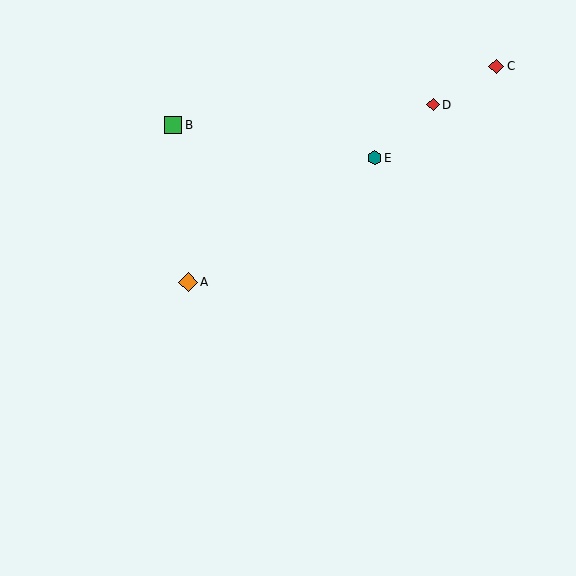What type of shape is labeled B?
Shape B is a green square.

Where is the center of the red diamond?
The center of the red diamond is at (433, 105).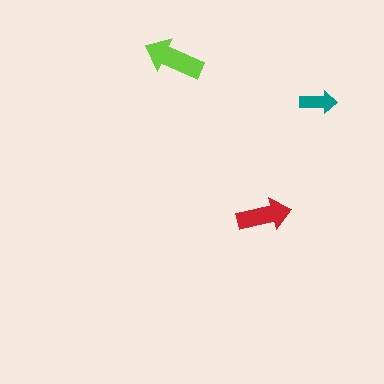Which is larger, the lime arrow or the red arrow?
The lime one.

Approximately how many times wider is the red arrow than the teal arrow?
About 1.5 times wider.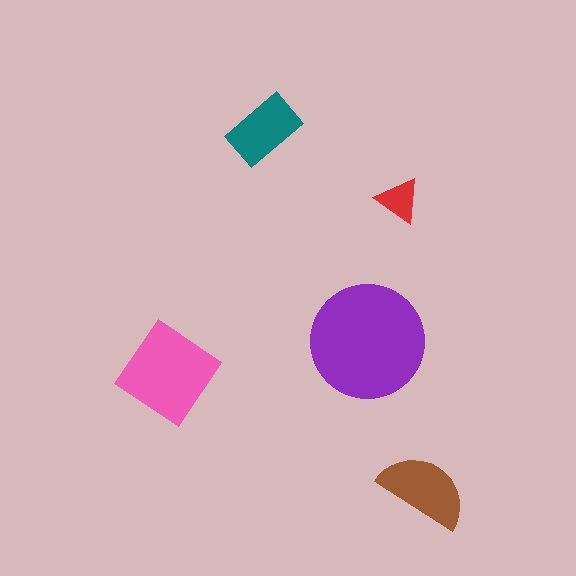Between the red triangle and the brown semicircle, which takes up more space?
The brown semicircle.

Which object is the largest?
The purple circle.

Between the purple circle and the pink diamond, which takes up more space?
The purple circle.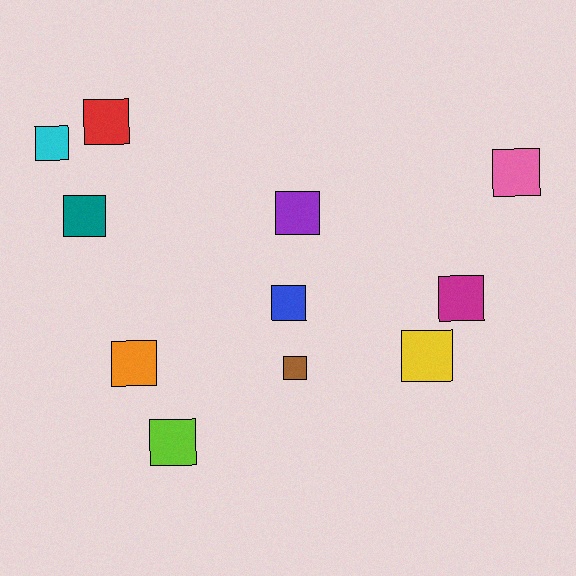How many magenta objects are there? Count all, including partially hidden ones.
There is 1 magenta object.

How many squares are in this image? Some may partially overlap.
There are 11 squares.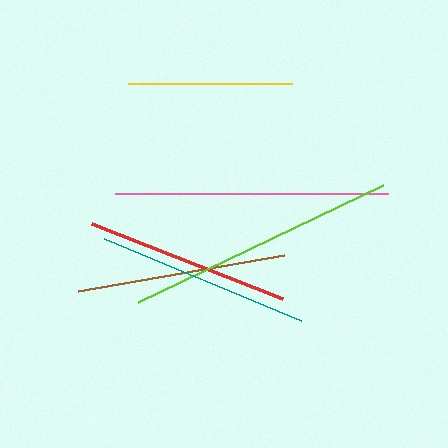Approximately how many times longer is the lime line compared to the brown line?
The lime line is approximately 1.3 times the length of the brown line.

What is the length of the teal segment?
The teal segment is approximately 213 pixels long.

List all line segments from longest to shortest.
From longest to shortest: pink, lime, teal, brown, red, yellow.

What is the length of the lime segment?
The lime segment is approximately 272 pixels long.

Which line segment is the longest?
The pink line is the longest at approximately 273 pixels.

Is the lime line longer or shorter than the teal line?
The lime line is longer than the teal line.